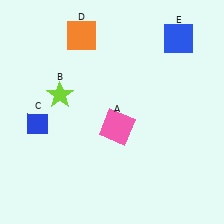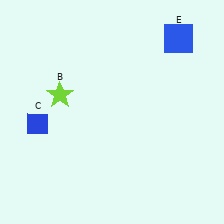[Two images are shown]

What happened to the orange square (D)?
The orange square (D) was removed in Image 2. It was in the top-left area of Image 1.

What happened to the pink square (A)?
The pink square (A) was removed in Image 2. It was in the bottom-right area of Image 1.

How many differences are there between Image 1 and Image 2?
There are 2 differences between the two images.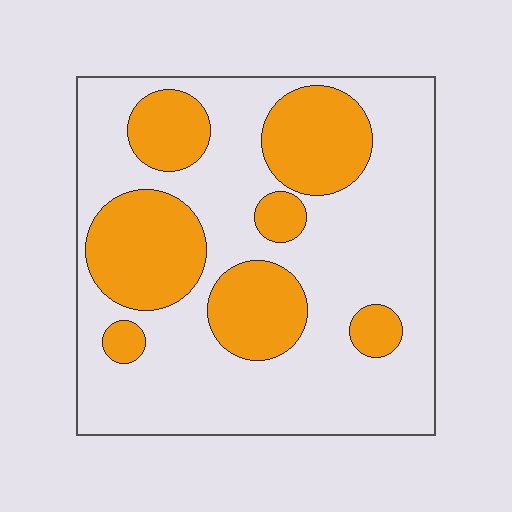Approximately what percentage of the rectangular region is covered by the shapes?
Approximately 30%.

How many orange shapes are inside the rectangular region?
7.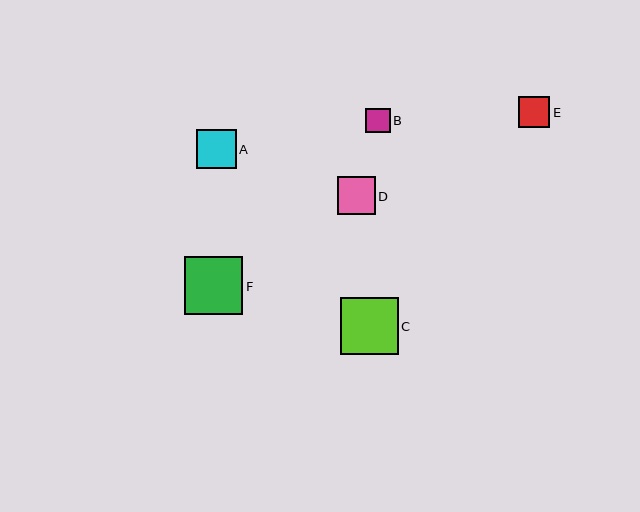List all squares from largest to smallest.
From largest to smallest: F, C, A, D, E, B.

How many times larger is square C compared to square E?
Square C is approximately 1.8 times the size of square E.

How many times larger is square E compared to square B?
Square E is approximately 1.3 times the size of square B.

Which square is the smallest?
Square B is the smallest with a size of approximately 24 pixels.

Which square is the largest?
Square F is the largest with a size of approximately 58 pixels.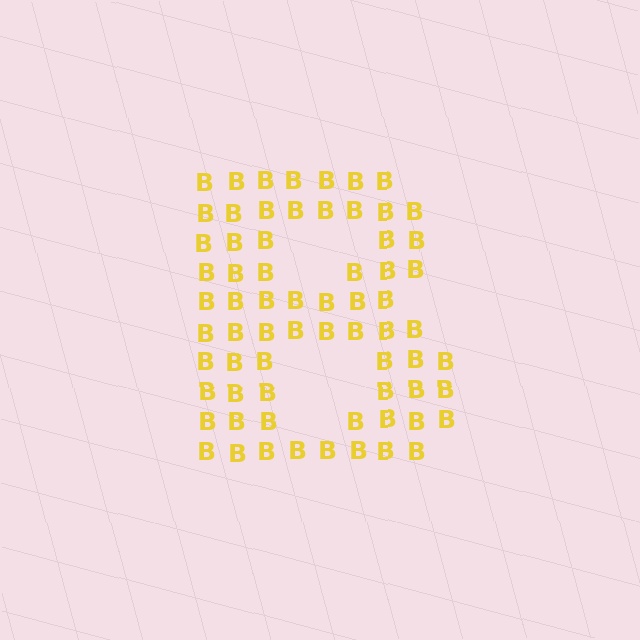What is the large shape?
The large shape is the letter B.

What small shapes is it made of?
It is made of small letter B's.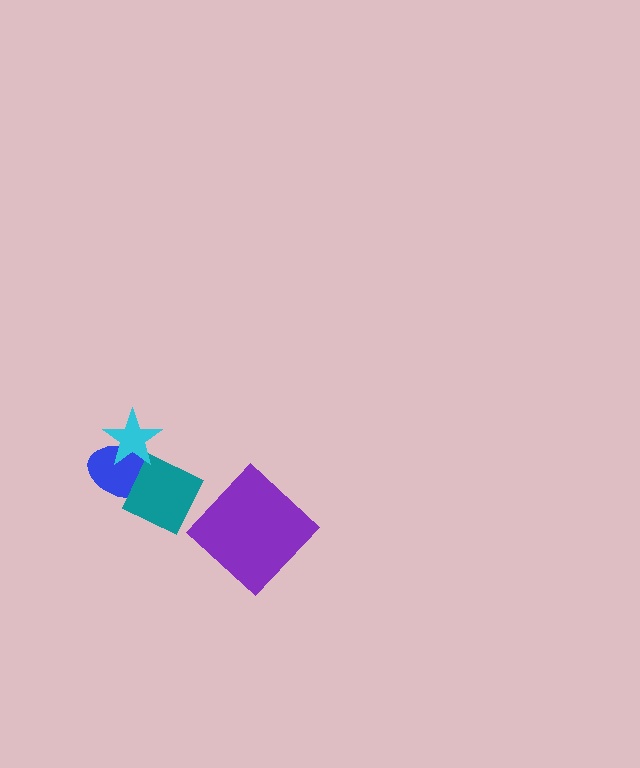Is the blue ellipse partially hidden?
Yes, it is partially covered by another shape.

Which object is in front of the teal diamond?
The cyan star is in front of the teal diamond.